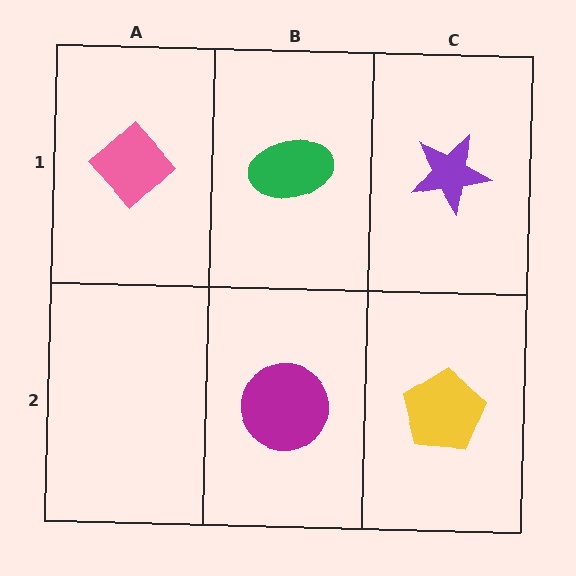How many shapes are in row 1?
3 shapes.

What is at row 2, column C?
A yellow pentagon.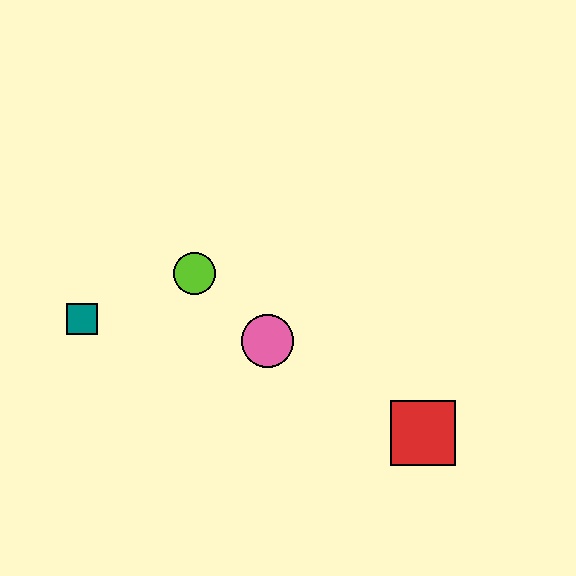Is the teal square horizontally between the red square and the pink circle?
No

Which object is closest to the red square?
The pink circle is closest to the red square.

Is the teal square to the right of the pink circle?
No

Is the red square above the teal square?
No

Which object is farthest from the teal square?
The red square is farthest from the teal square.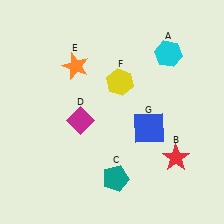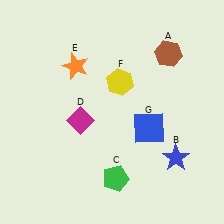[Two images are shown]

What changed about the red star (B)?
In Image 1, B is red. In Image 2, it changed to blue.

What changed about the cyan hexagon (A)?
In Image 1, A is cyan. In Image 2, it changed to brown.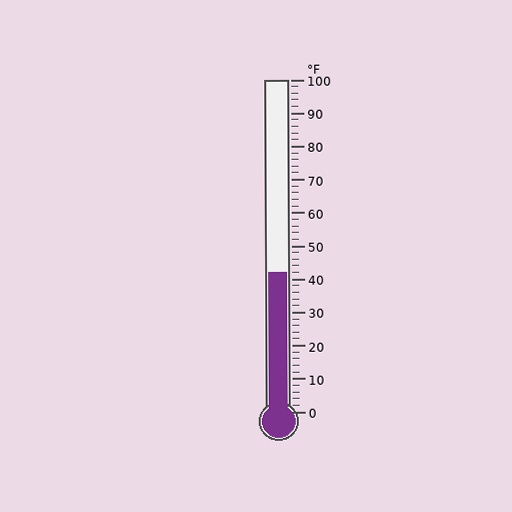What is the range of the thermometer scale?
The thermometer scale ranges from 0°F to 100°F.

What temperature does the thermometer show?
The thermometer shows approximately 42°F.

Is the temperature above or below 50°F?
The temperature is below 50°F.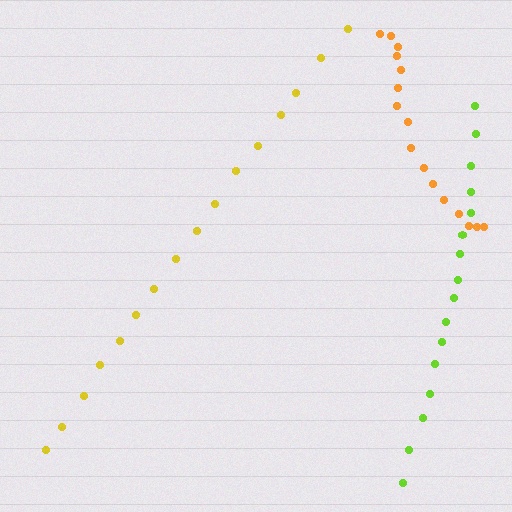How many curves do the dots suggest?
There are 3 distinct paths.